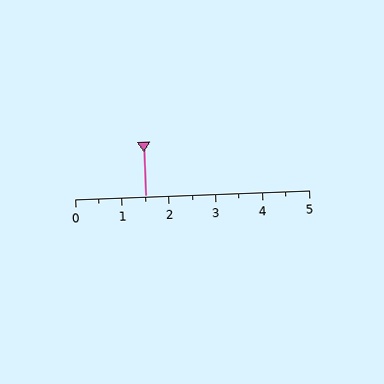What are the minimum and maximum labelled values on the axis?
The axis runs from 0 to 5.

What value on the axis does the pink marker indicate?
The marker indicates approximately 1.5.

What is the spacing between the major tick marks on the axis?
The major ticks are spaced 1 apart.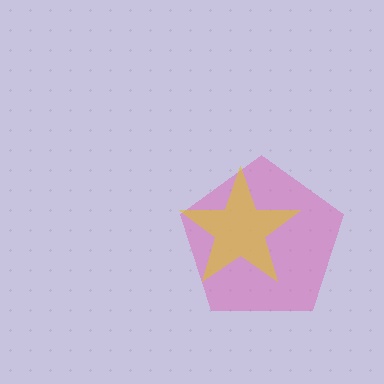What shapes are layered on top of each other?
The layered shapes are: a pink pentagon, a yellow star.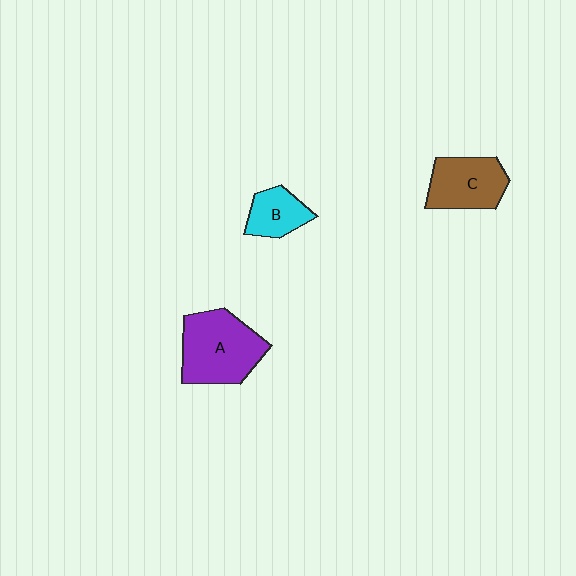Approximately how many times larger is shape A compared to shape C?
Approximately 1.4 times.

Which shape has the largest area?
Shape A (purple).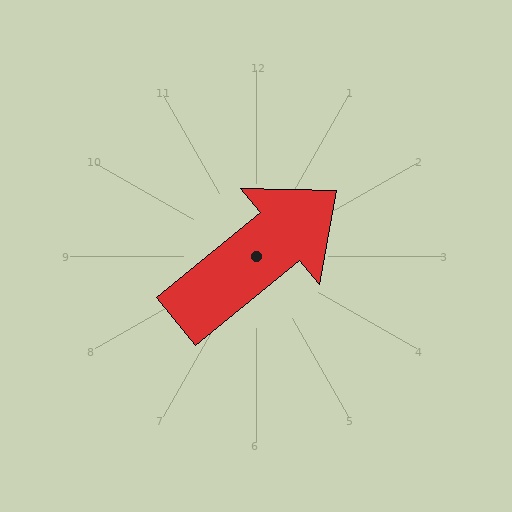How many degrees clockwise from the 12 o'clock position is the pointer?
Approximately 51 degrees.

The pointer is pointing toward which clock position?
Roughly 2 o'clock.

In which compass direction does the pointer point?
Northeast.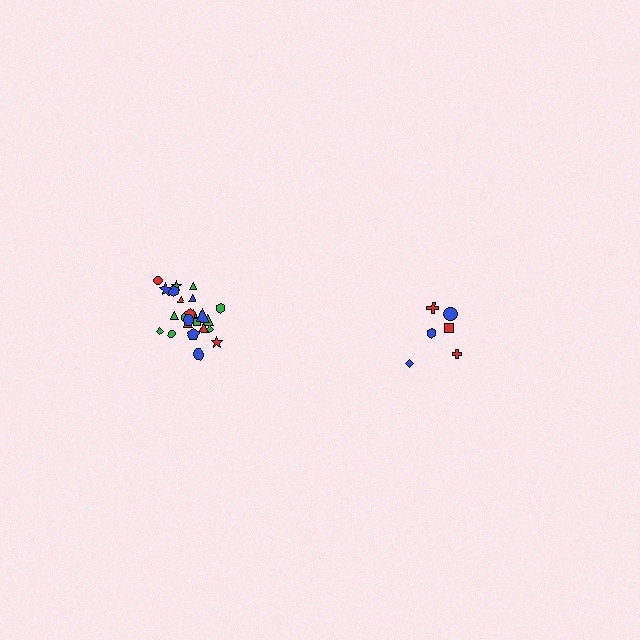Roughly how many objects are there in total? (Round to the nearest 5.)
Roughly 30 objects in total.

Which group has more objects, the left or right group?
The left group.